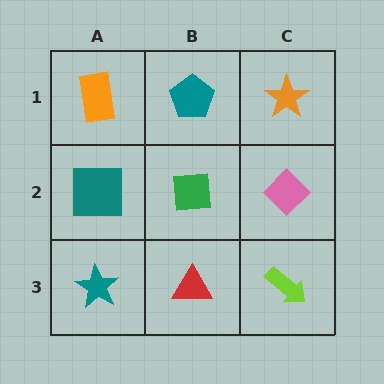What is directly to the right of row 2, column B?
A pink diamond.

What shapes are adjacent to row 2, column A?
An orange rectangle (row 1, column A), a teal star (row 3, column A), a green square (row 2, column B).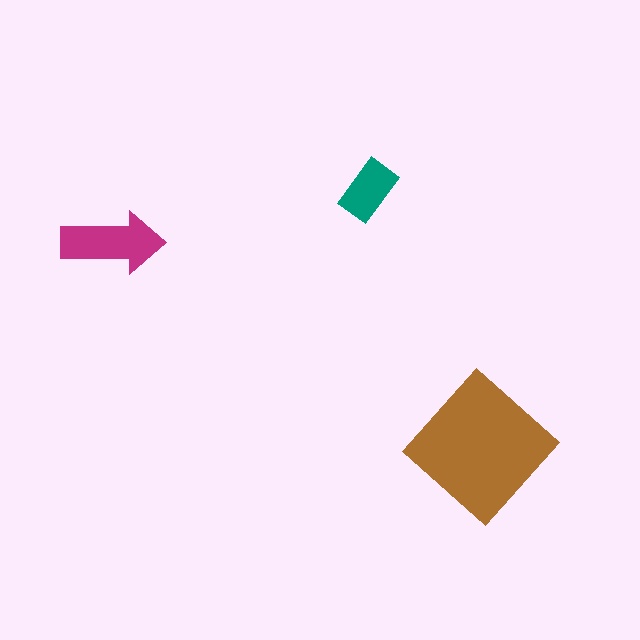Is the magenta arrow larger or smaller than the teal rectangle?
Larger.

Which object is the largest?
The brown diamond.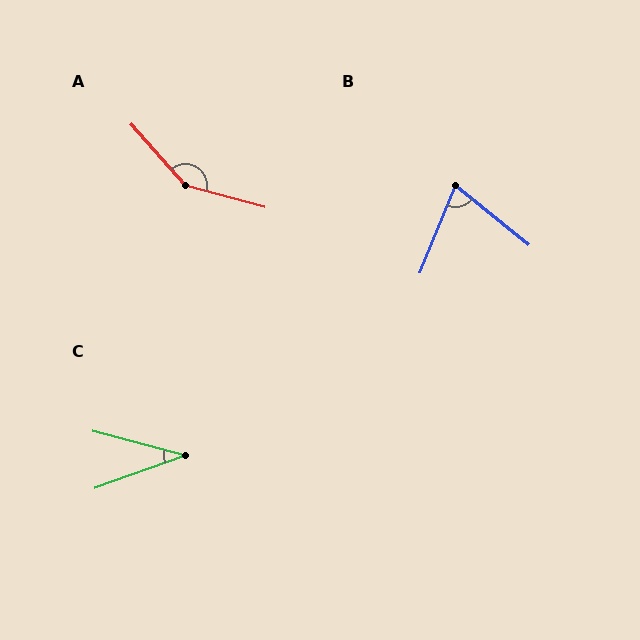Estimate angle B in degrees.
Approximately 73 degrees.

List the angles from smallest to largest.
C (35°), B (73°), A (147°).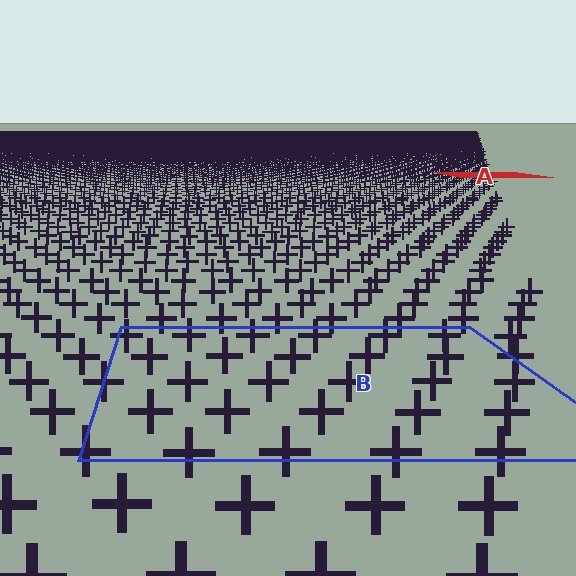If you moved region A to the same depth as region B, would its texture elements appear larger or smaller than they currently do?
They would appear larger. At a closer depth, the same texture elements are projected at a bigger on-screen size.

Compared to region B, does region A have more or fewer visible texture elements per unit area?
Region A has more texture elements per unit area — they are packed more densely because it is farther away.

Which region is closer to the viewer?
Region B is closer. The texture elements there are larger and more spread out.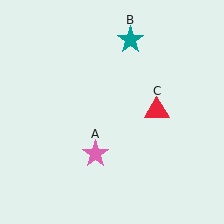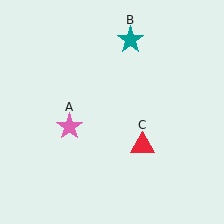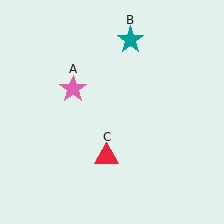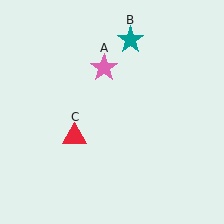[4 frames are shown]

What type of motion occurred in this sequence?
The pink star (object A), red triangle (object C) rotated clockwise around the center of the scene.